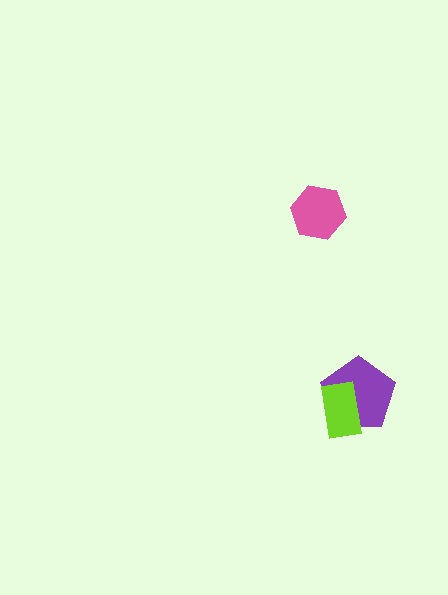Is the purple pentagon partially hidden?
Yes, it is partially covered by another shape.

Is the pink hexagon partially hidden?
No, no other shape covers it.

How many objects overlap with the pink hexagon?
0 objects overlap with the pink hexagon.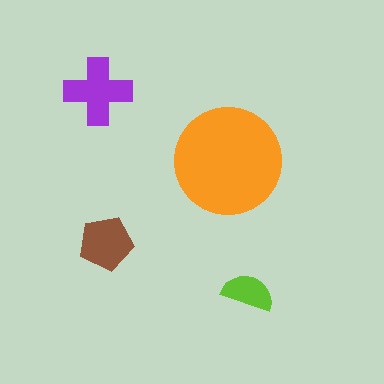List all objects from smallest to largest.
The lime semicircle, the brown pentagon, the purple cross, the orange circle.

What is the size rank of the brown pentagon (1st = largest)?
3rd.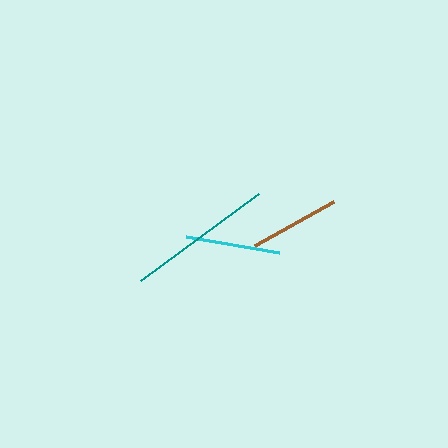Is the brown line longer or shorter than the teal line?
The teal line is longer than the brown line.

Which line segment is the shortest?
The brown line is the shortest at approximately 90 pixels.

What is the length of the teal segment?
The teal segment is approximately 147 pixels long.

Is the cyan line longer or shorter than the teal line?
The teal line is longer than the cyan line.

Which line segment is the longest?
The teal line is the longest at approximately 147 pixels.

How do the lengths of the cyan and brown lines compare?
The cyan and brown lines are approximately the same length.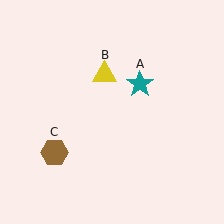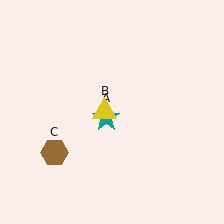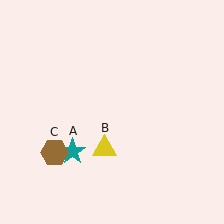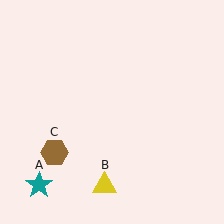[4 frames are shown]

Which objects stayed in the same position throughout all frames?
Brown hexagon (object C) remained stationary.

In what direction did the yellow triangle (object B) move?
The yellow triangle (object B) moved down.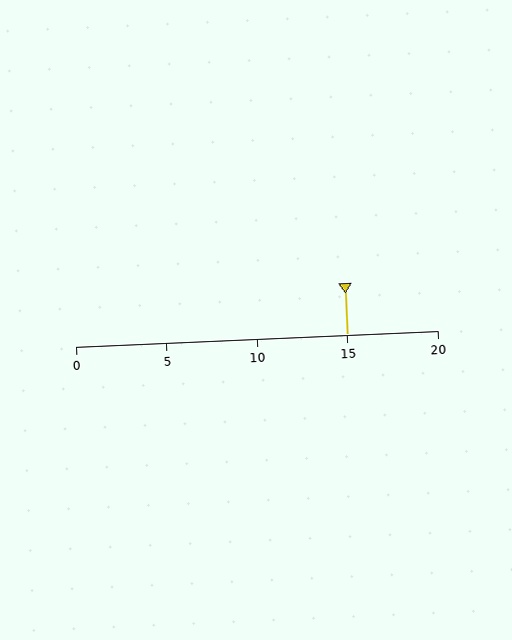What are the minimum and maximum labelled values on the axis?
The axis runs from 0 to 20.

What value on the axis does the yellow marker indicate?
The marker indicates approximately 15.